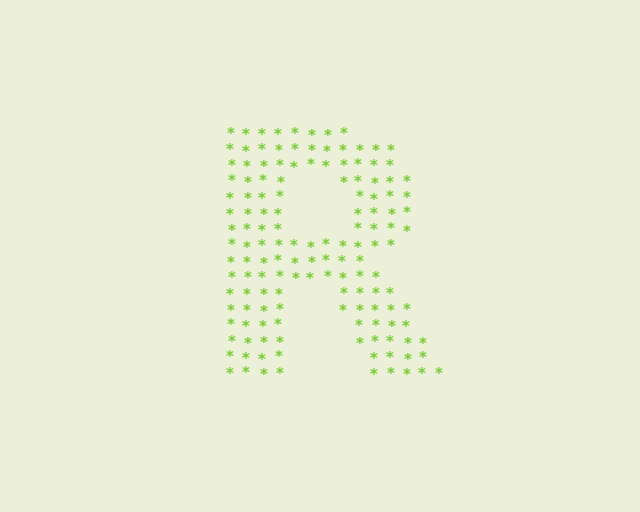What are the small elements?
The small elements are asterisks.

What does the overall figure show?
The overall figure shows the letter R.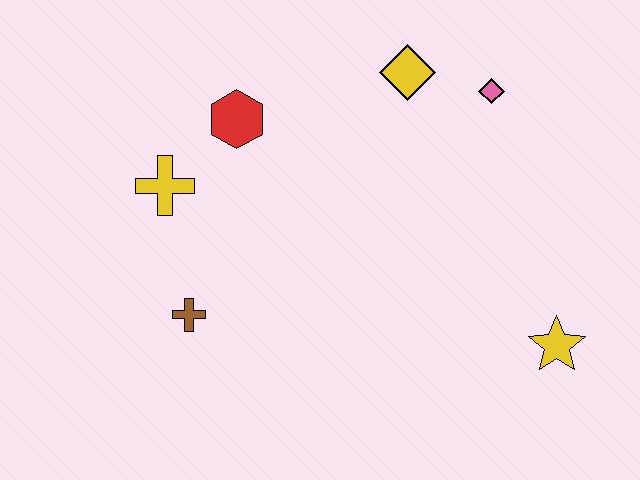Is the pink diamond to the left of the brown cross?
No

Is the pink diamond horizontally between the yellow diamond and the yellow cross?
No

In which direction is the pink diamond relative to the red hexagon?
The pink diamond is to the right of the red hexagon.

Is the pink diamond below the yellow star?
No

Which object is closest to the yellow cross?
The red hexagon is closest to the yellow cross.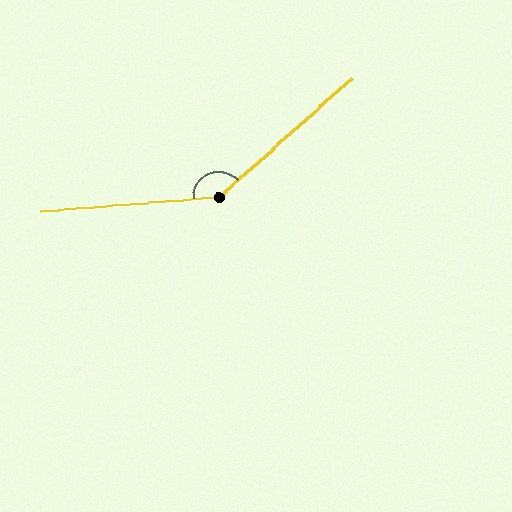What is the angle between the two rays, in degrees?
Approximately 143 degrees.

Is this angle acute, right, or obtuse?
It is obtuse.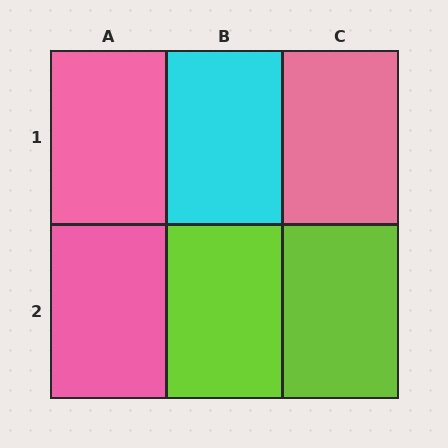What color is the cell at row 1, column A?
Pink.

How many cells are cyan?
1 cell is cyan.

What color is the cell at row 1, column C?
Pink.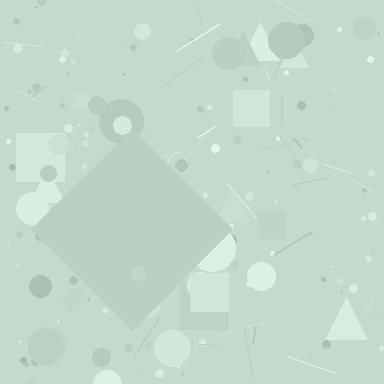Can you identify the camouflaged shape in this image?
The camouflaged shape is a diamond.